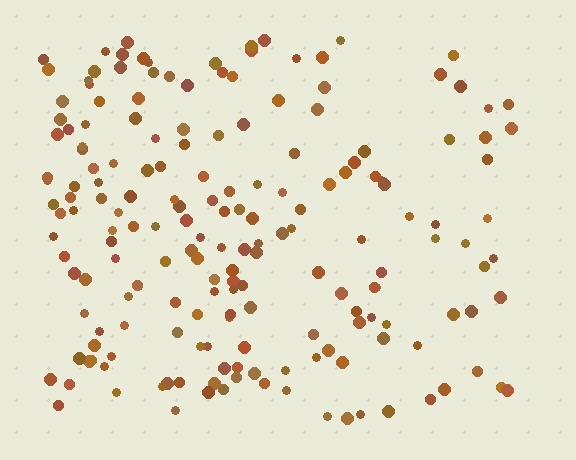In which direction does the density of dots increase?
From right to left, with the left side densest.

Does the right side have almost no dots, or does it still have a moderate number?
Still a moderate number, just noticeably fewer than the left.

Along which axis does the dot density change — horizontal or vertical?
Horizontal.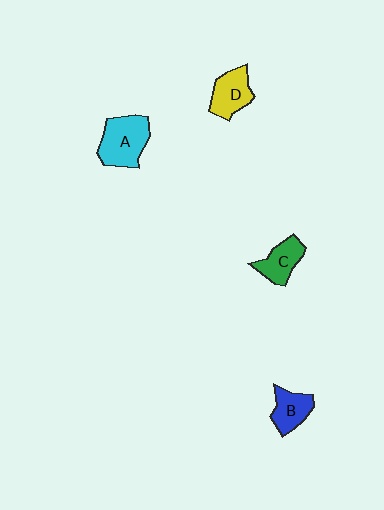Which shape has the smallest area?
Shape B (blue).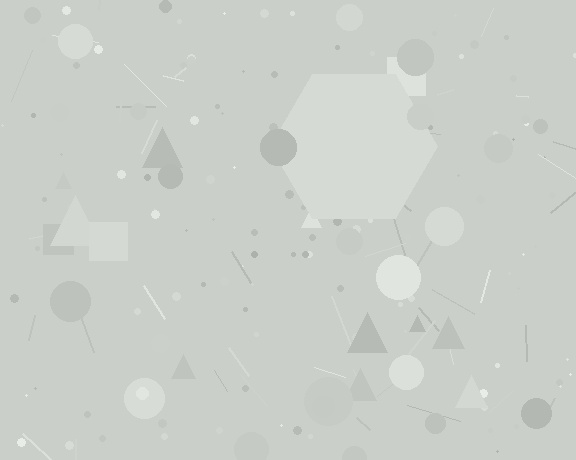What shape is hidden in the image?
A hexagon is hidden in the image.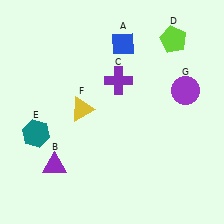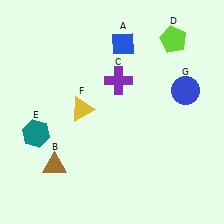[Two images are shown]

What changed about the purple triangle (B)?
In Image 1, B is purple. In Image 2, it changed to brown.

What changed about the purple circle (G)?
In Image 1, G is purple. In Image 2, it changed to blue.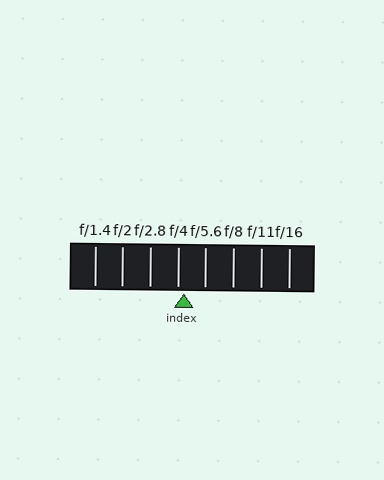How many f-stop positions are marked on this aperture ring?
There are 8 f-stop positions marked.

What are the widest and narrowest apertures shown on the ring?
The widest aperture shown is f/1.4 and the narrowest is f/16.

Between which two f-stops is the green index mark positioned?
The index mark is between f/4 and f/5.6.